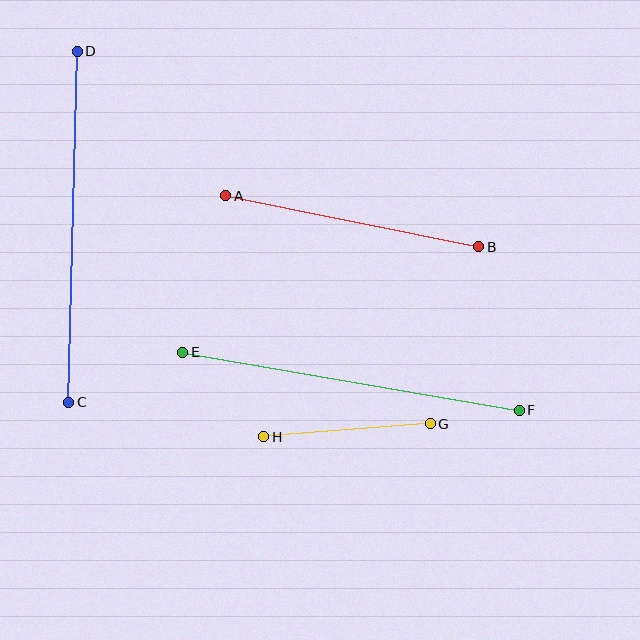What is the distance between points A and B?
The distance is approximately 258 pixels.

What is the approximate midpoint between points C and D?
The midpoint is at approximately (73, 227) pixels.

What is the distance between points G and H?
The distance is approximately 167 pixels.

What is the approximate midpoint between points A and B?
The midpoint is at approximately (352, 221) pixels.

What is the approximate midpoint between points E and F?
The midpoint is at approximately (351, 381) pixels.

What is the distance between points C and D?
The distance is approximately 352 pixels.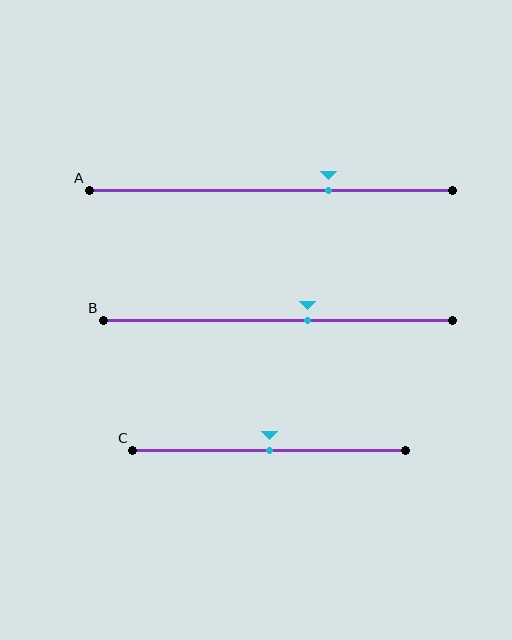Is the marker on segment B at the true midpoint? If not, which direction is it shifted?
No, the marker on segment B is shifted to the right by about 9% of the segment length.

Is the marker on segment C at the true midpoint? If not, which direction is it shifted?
Yes, the marker on segment C is at the true midpoint.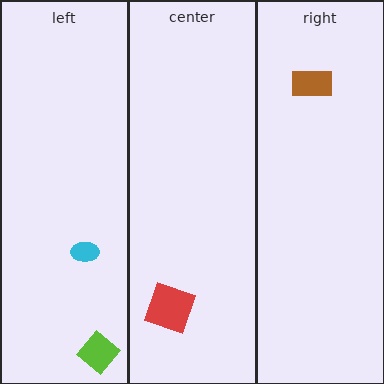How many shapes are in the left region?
2.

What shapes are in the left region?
The lime diamond, the cyan ellipse.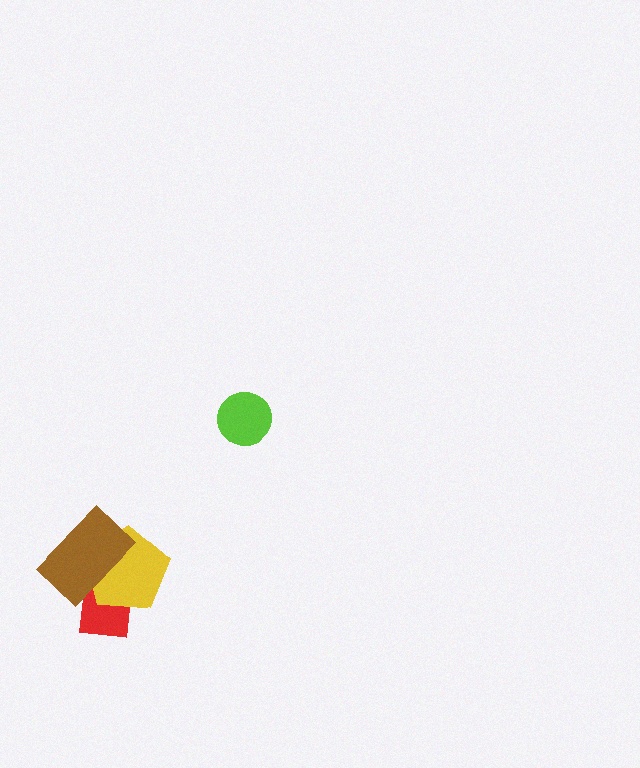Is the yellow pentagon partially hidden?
Yes, it is partially covered by another shape.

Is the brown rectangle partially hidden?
No, no other shape covers it.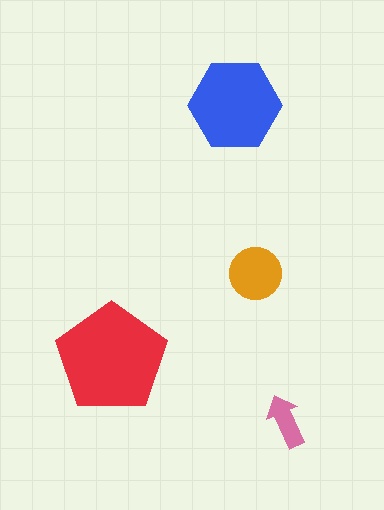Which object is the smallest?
The pink arrow.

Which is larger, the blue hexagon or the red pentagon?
The red pentagon.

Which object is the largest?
The red pentagon.